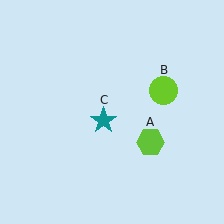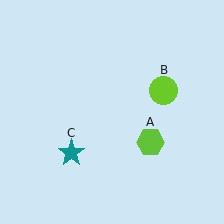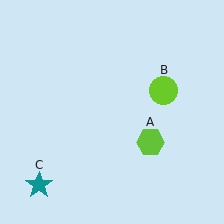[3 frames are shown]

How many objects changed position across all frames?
1 object changed position: teal star (object C).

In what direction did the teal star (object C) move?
The teal star (object C) moved down and to the left.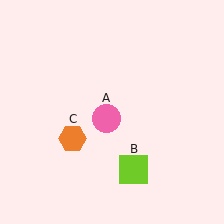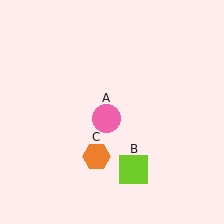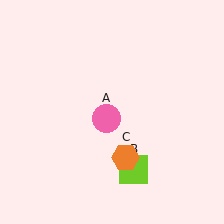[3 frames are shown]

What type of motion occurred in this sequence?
The orange hexagon (object C) rotated counterclockwise around the center of the scene.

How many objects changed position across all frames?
1 object changed position: orange hexagon (object C).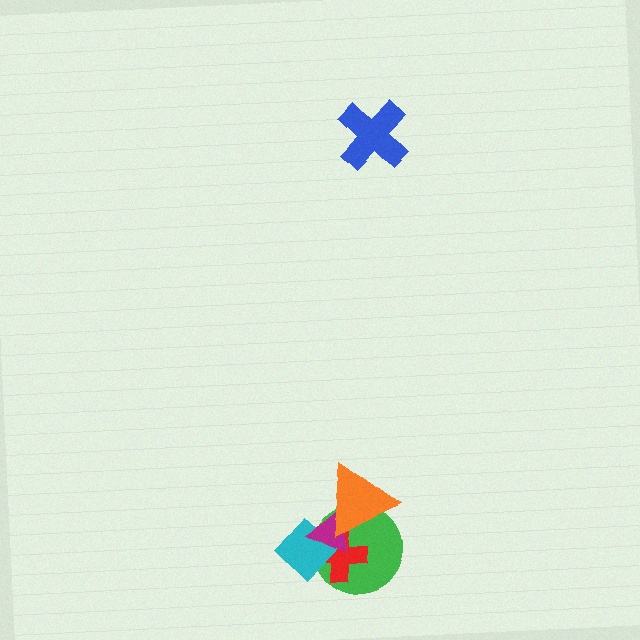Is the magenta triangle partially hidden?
Yes, it is partially covered by another shape.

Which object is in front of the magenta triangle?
The orange triangle is in front of the magenta triangle.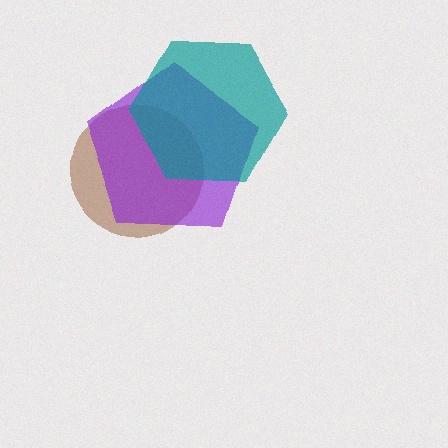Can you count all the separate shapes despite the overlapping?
Yes, there are 3 separate shapes.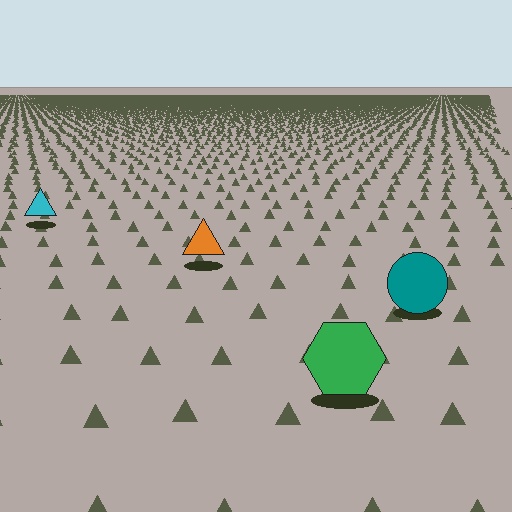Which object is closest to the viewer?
The green hexagon is closest. The texture marks near it are larger and more spread out.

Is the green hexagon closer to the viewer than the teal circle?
Yes. The green hexagon is closer — you can tell from the texture gradient: the ground texture is coarser near it.